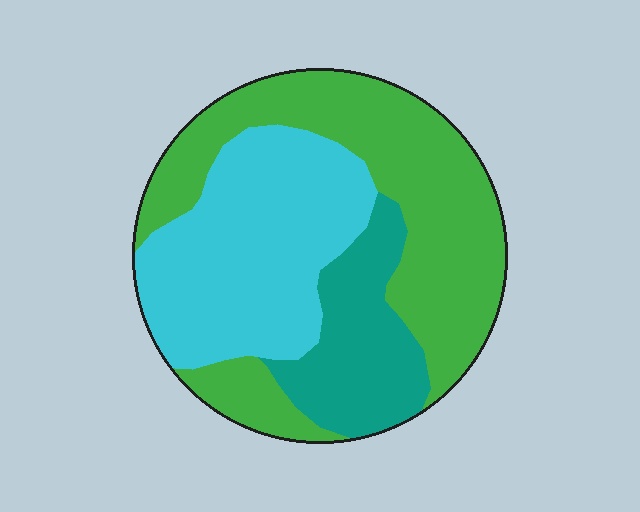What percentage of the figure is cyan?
Cyan takes up about three eighths (3/8) of the figure.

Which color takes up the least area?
Teal, at roughly 20%.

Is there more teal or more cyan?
Cyan.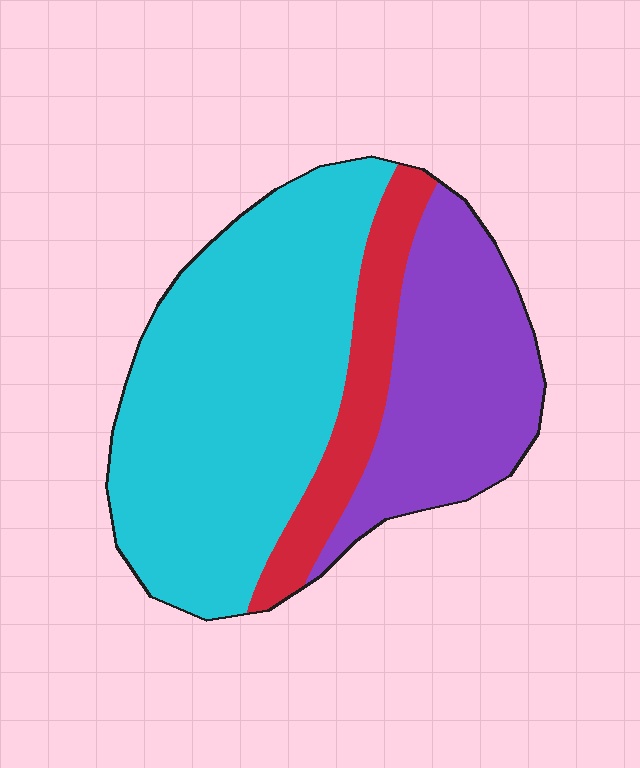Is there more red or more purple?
Purple.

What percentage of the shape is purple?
Purple covers 30% of the shape.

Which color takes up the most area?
Cyan, at roughly 55%.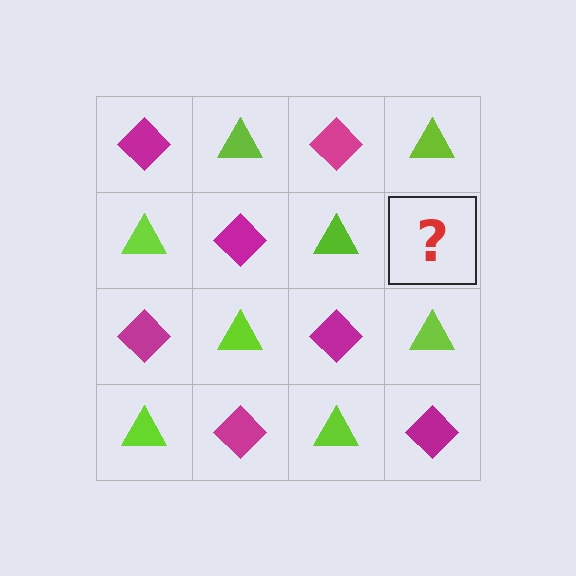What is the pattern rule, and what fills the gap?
The rule is that it alternates magenta diamond and lime triangle in a checkerboard pattern. The gap should be filled with a magenta diamond.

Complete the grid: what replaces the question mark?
The question mark should be replaced with a magenta diamond.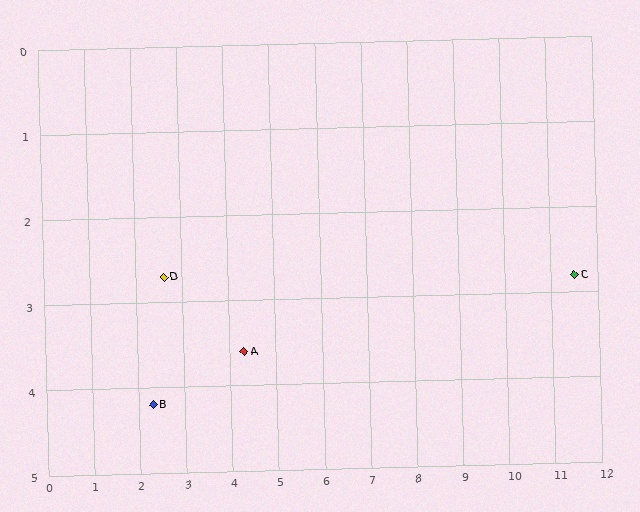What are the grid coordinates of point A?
Point A is at approximately (4.3, 3.6).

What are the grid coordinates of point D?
Point D is at approximately (2.6, 2.7).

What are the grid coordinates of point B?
Point B is at approximately (2.3, 4.2).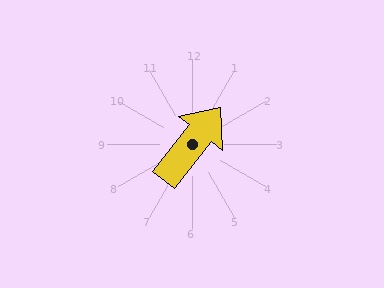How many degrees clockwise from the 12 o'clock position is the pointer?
Approximately 38 degrees.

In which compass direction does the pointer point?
Northeast.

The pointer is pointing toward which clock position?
Roughly 1 o'clock.